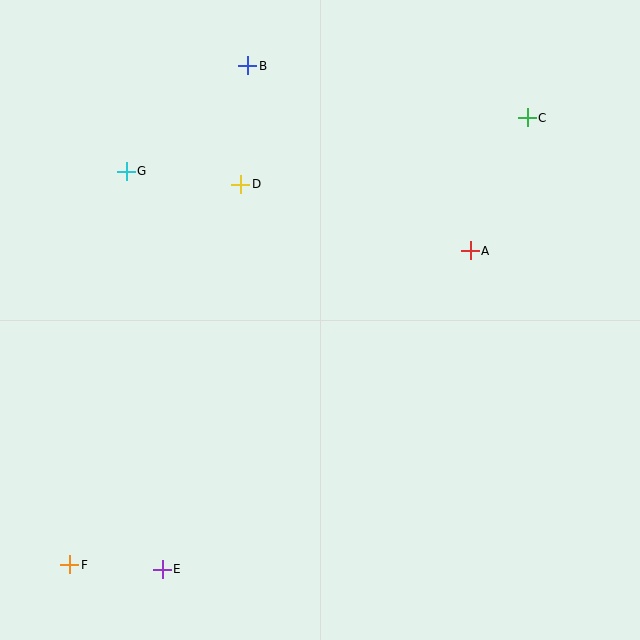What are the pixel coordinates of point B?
Point B is at (248, 66).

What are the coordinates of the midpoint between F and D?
The midpoint between F and D is at (155, 375).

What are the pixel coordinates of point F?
Point F is at (70, 565).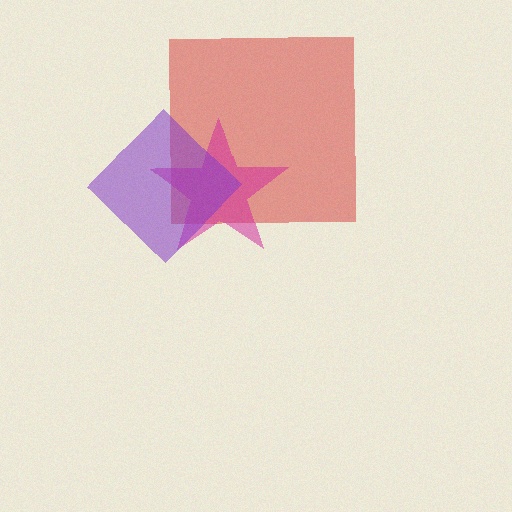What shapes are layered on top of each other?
The layered shapes are: a red square, a magenta star, a purple diamond.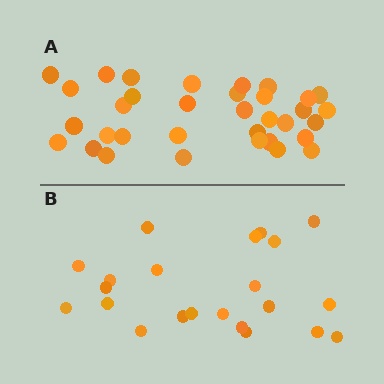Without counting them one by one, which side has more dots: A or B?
Region A (the top region) has more dots.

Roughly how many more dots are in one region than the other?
Region A has roughly 12 or so more dots than region B.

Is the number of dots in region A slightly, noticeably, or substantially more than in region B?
Region A has substantially more. The ratio is roughly 1.5 to 1.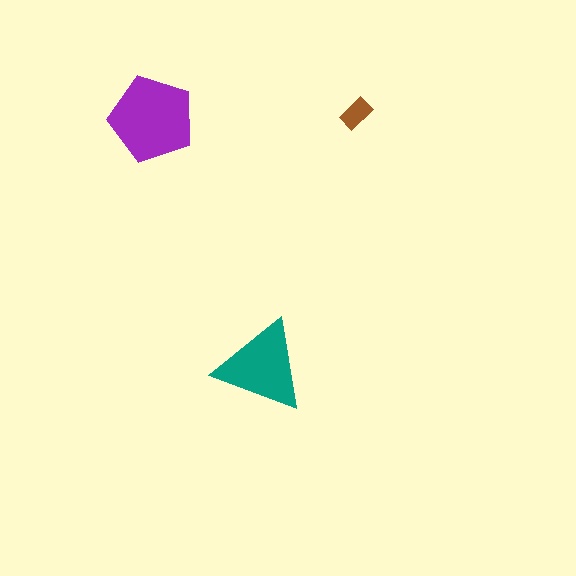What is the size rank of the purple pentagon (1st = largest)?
1st.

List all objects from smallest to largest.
The brown rectangle, the teal triangle, the purple pentagon.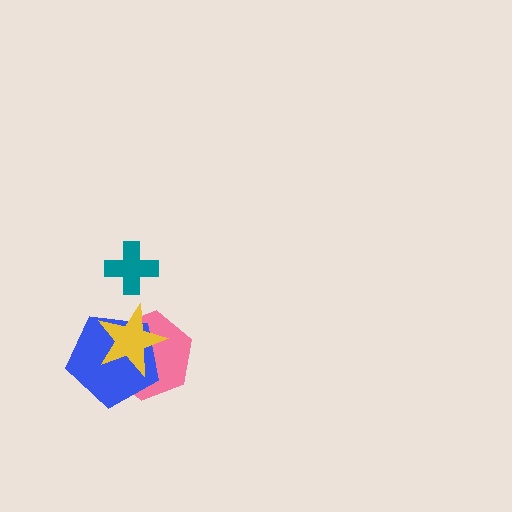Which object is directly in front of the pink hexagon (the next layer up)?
The blue pentagon is directly in front of the pink hexagon.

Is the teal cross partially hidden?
No, no other shape covers it.